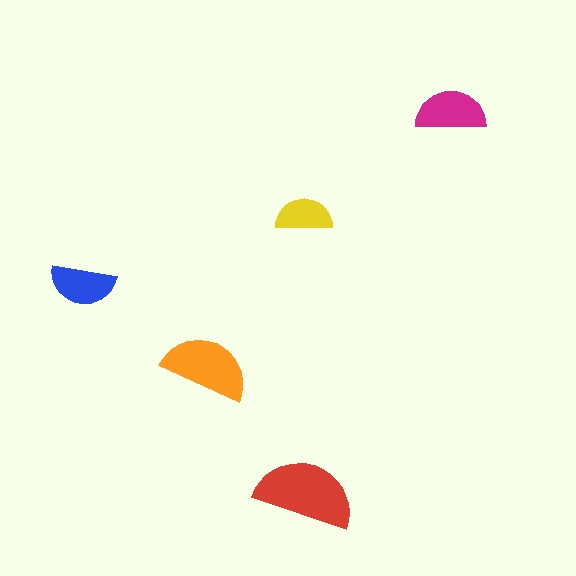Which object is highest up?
The magenta semicircle is topmost.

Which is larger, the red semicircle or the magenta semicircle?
The red one.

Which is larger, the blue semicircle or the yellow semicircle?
The blue one.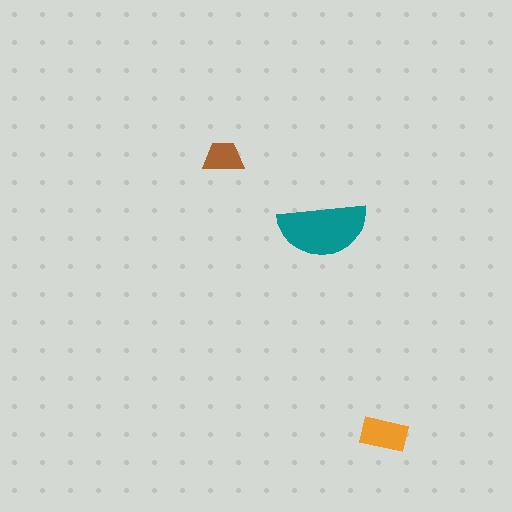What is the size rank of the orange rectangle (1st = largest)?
2nd.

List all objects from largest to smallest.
The teal semicircle, the orange rectangle, the brown trapezoid.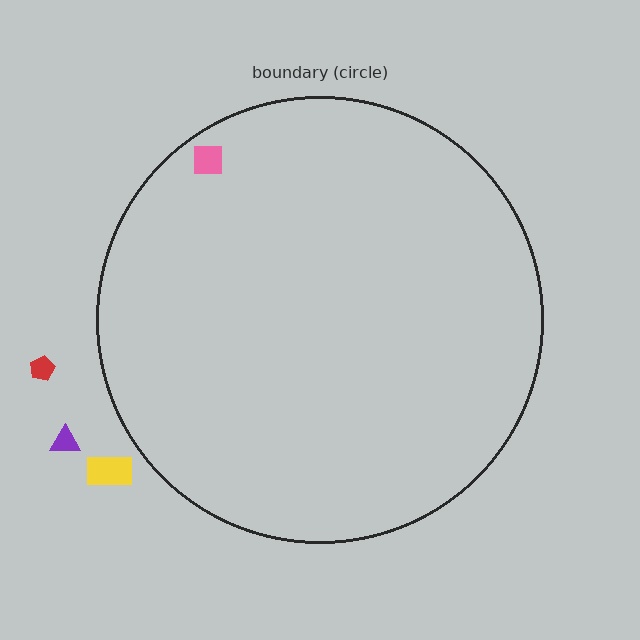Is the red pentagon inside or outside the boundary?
Outside.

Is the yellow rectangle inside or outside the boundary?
Outside.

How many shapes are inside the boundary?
1 inside, 3 outside.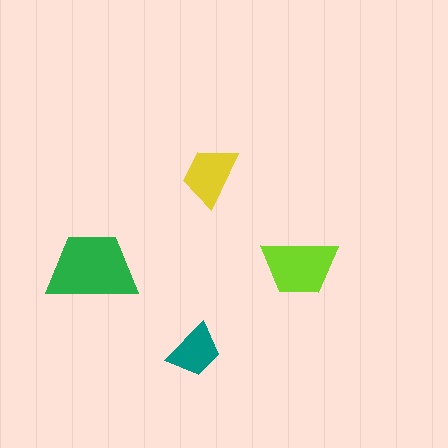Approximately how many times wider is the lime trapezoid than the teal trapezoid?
About 1.5 times wider.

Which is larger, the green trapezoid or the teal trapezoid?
The green one.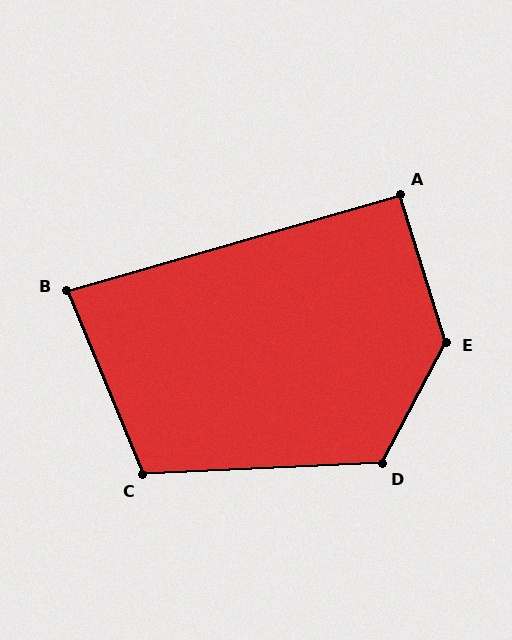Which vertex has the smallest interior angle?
B, at approximately 84 degrees.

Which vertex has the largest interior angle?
E, at approximately 135 degrees.